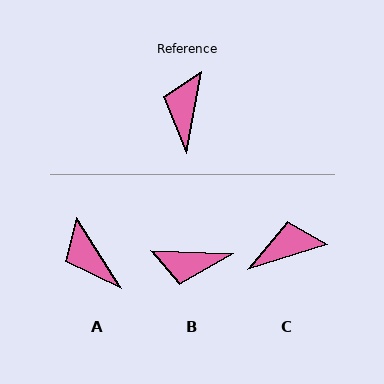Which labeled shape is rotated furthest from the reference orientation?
B, about 98 degrees away.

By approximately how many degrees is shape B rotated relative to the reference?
Approximately 98 degrees counter-clockwise.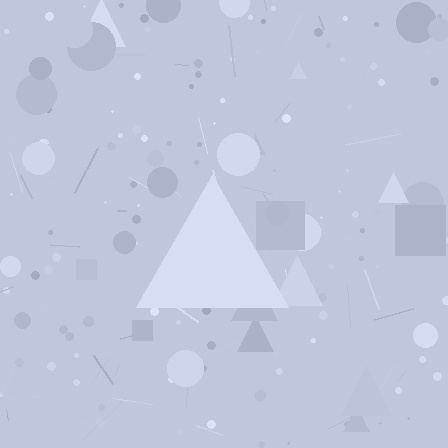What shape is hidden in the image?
A triangle is hidden in the image.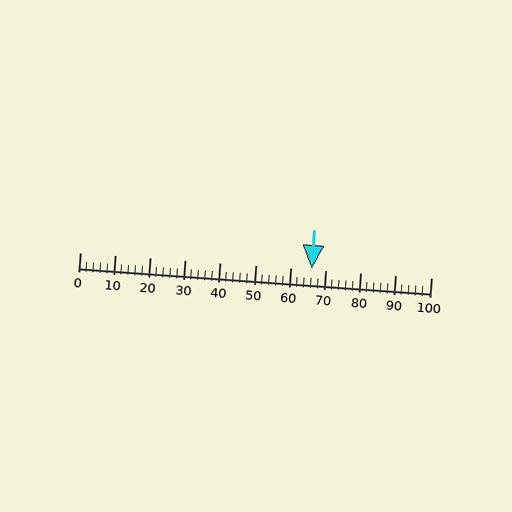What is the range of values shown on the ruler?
The ruler shows values from 0 to 100.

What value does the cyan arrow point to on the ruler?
The cyan arrow points to approximately 66.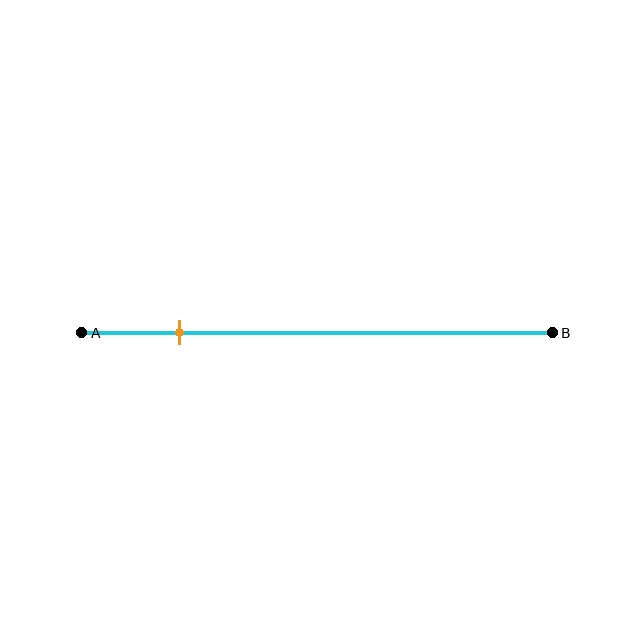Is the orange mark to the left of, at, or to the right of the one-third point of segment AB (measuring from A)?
The orange mark is to the left of the one-third point of segment AB.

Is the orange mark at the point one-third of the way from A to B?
No, the mark is at about 20% from A, not at the 33% one-third point.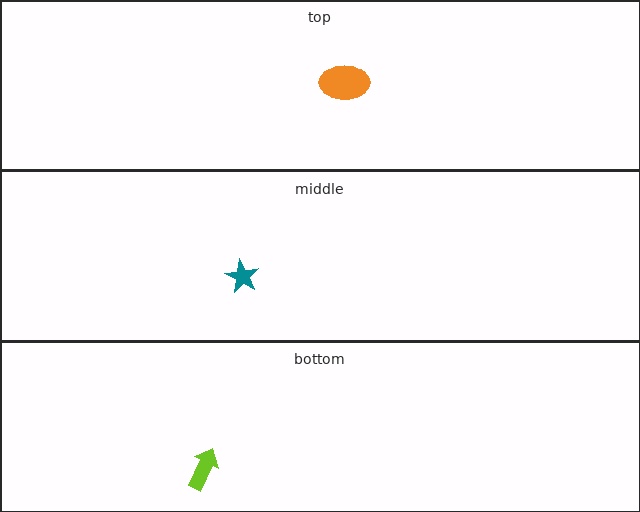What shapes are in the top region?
The orange ellipse.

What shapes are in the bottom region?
The lime arrow.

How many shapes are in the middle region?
1.